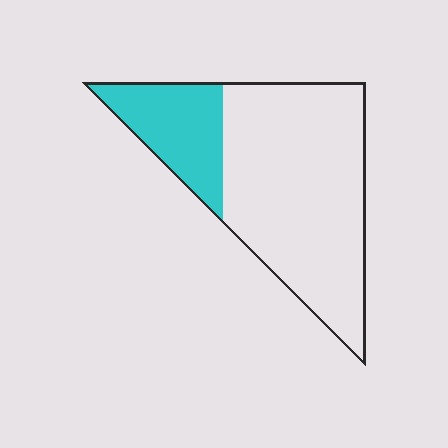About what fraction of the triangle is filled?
About one quarter (1/4).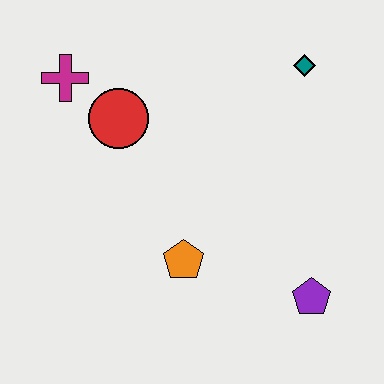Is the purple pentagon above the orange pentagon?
No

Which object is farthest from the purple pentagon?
The magenta cross is farthest from the purple pentagon.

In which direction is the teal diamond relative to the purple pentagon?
The teal diamond is above the purple pentagon.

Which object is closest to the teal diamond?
The red circle is closest to the teal diamond.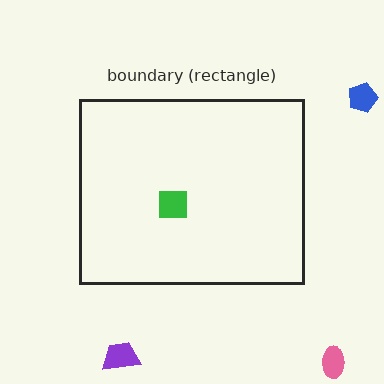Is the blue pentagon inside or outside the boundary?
Outside.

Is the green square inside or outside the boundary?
Inside.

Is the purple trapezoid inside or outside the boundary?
Outside.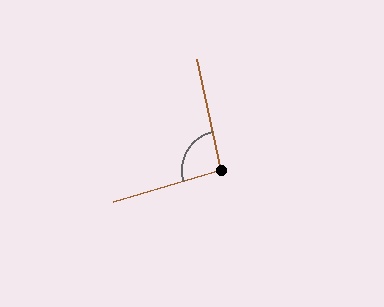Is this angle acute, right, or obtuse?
It is approximately a right angle.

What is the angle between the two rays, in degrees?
Approximately 94 degrees.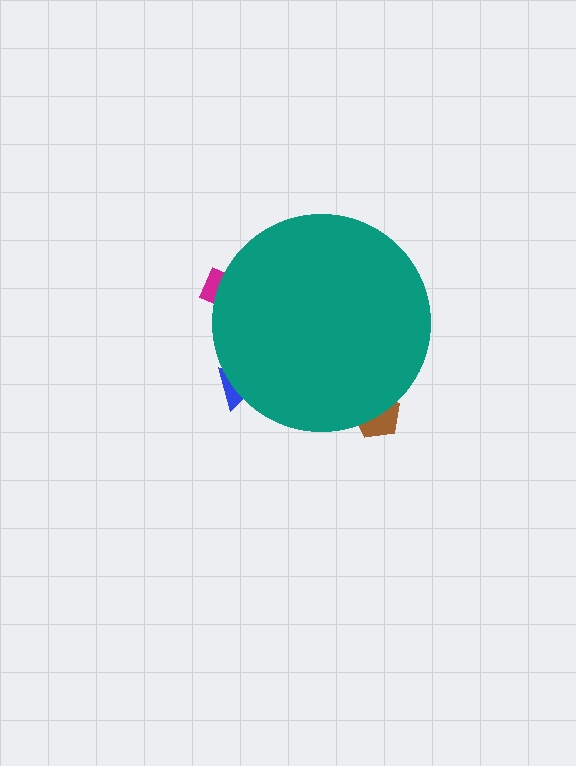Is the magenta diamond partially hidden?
Yes, the magenta diamond is partially hidden behind the teal circle.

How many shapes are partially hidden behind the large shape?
3 shapes are partially hidden.